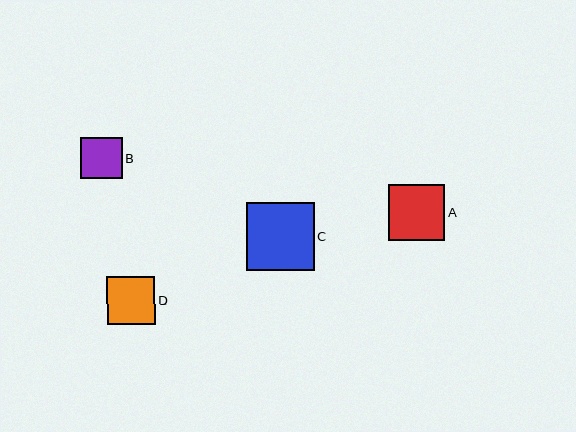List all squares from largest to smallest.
From largest to smallest: C, A, D, B.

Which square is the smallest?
Square B is the smallest with a size of approximately 42 pixels.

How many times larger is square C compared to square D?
Square C is approximately 1.4 times the size of square D.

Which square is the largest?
Square C is the largest with a size of approximately 68 pixels.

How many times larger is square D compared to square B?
Square D is approximately 1.2 times the size of square B.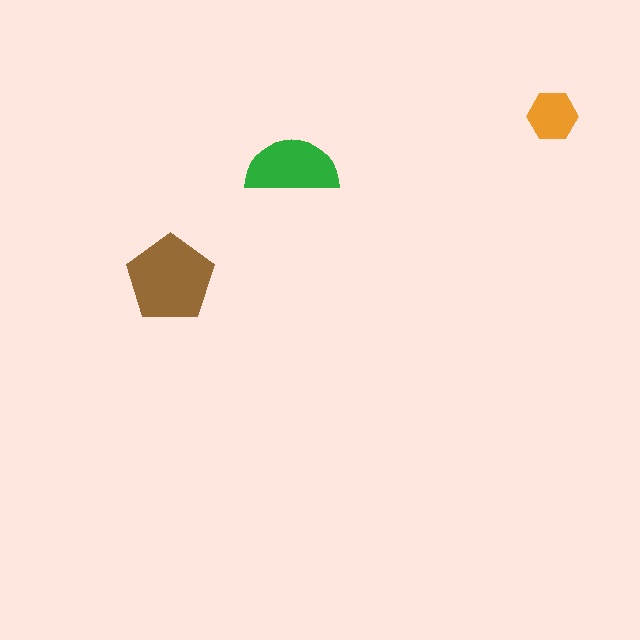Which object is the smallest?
The orange hexagon.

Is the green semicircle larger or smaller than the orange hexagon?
Larger.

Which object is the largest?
The brown pentagon.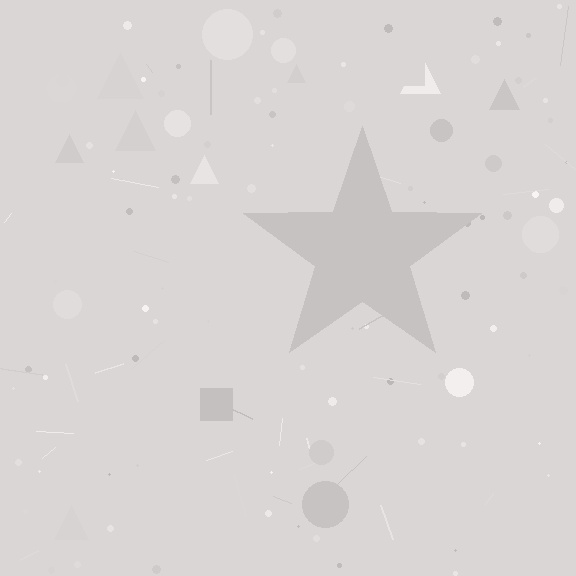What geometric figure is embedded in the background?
A star is embedded in the background.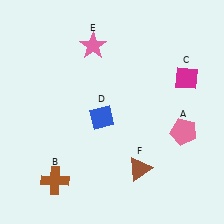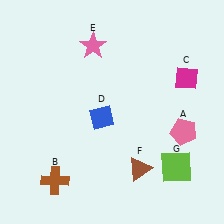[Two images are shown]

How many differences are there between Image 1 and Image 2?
There is 1 difference between the two images.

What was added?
A lime square (G) was added in Image 2.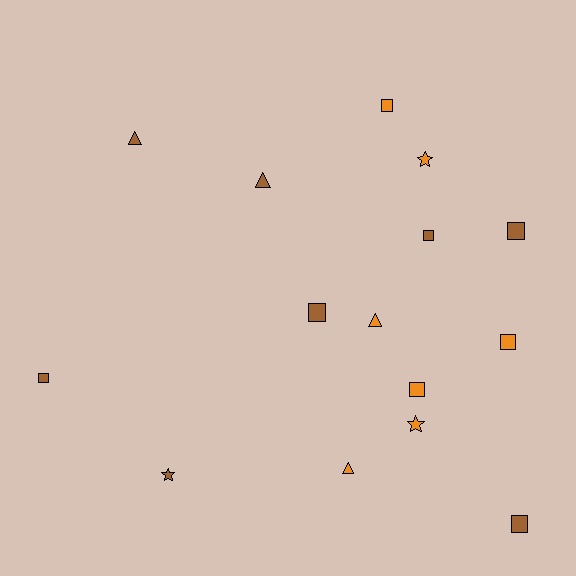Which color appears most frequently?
Brown, with 8 objects.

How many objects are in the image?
There are 15 objects.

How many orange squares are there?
There are 3 orange squares.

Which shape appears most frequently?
Square, with 8 objects.